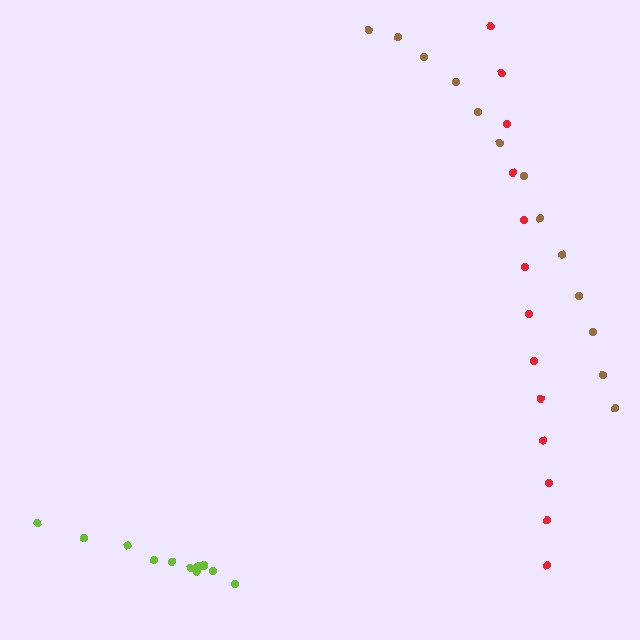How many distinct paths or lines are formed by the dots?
There are 3 distinct paths.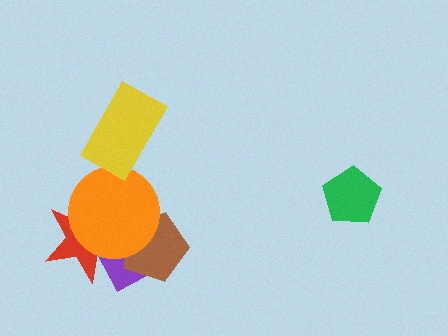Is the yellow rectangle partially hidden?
No, no other shape covers it.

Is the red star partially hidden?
Yes, it is partially covered by another shape.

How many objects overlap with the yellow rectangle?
0 objects overlap with the yellow rectangle.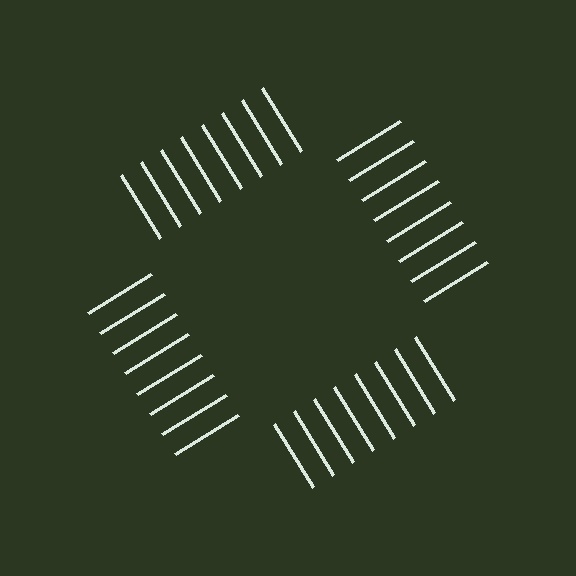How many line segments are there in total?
32 — 8 along each of the 4 edges.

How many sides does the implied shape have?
4 sides — the line-ends trace a square.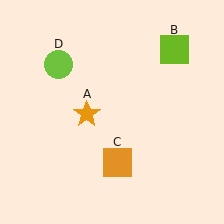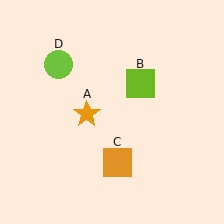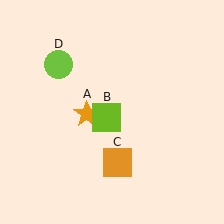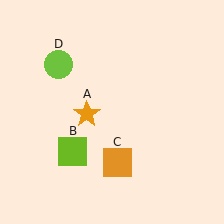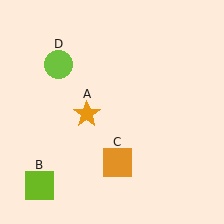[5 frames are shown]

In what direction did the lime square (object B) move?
The lime square (object B) moved down and to the left.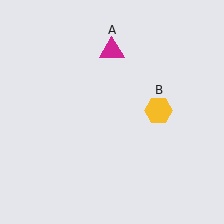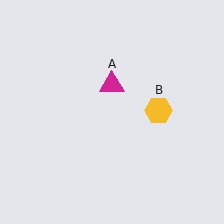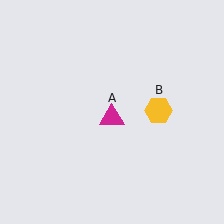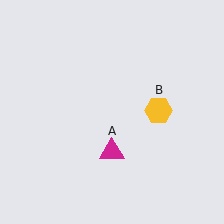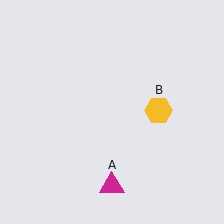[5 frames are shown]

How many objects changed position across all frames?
1 object changed position: magenta triangle (object A).